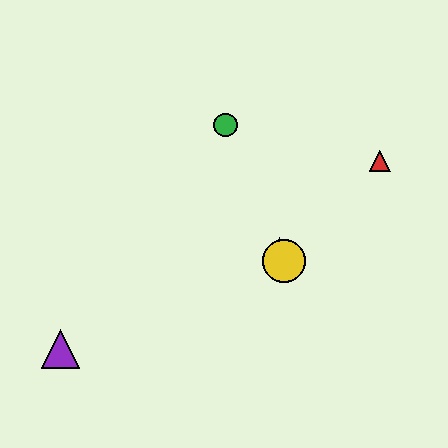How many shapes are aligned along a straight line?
3 shapes (the blue triangle, the green circle, the yellow circle) are aligned along a straight line.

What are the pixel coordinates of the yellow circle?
The yellow circle is at (284, 261).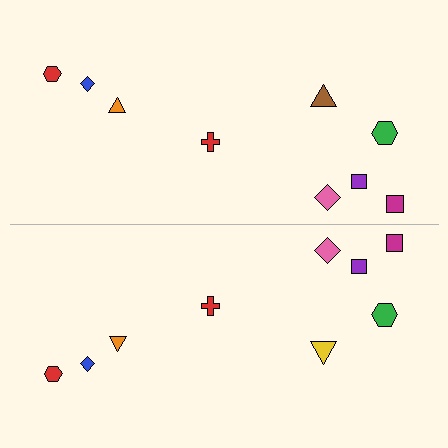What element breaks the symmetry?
The yellow triangle on the bottom side breaks the symmetry — its mirror counterpart is brown.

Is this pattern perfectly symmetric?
No, the pattern is not perfectly symmetric. The yellow triangle on the bottom side breaks the symmetry — its mirror counterpart is brown.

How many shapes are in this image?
There are 18 shapes in this image.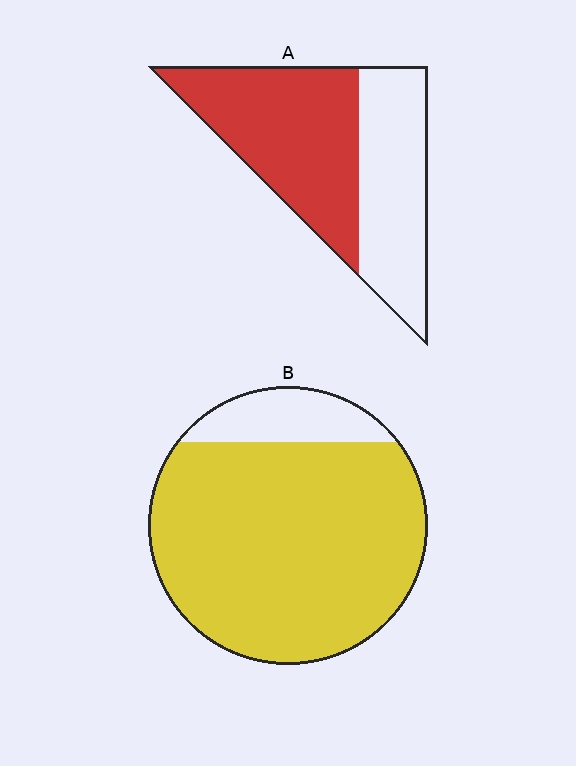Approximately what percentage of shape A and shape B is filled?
A is approximately 55% and B is approximately 85%.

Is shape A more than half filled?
Yes.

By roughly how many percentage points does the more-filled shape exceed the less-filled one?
By roughly 30 percentage points (B over A).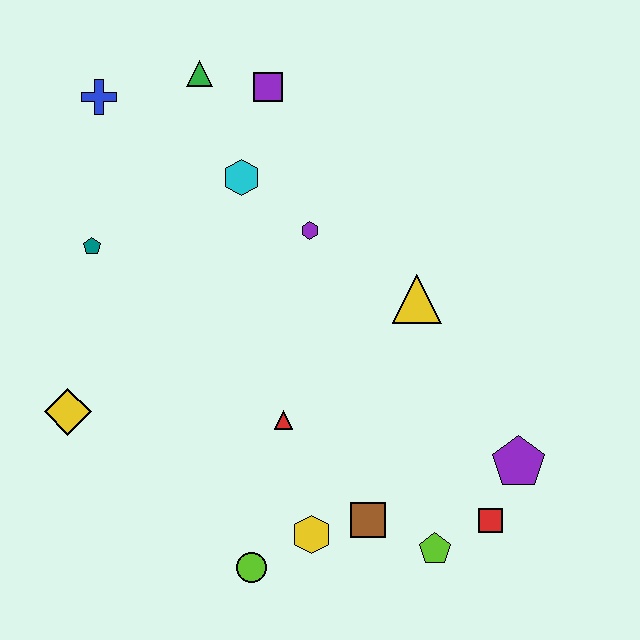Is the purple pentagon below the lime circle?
No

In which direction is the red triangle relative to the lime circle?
The red triangle is above the lime circle.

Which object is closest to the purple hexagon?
The cyan hexagon is closest to the purple hexagon.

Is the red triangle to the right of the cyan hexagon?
Yes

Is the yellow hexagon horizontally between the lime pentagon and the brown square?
No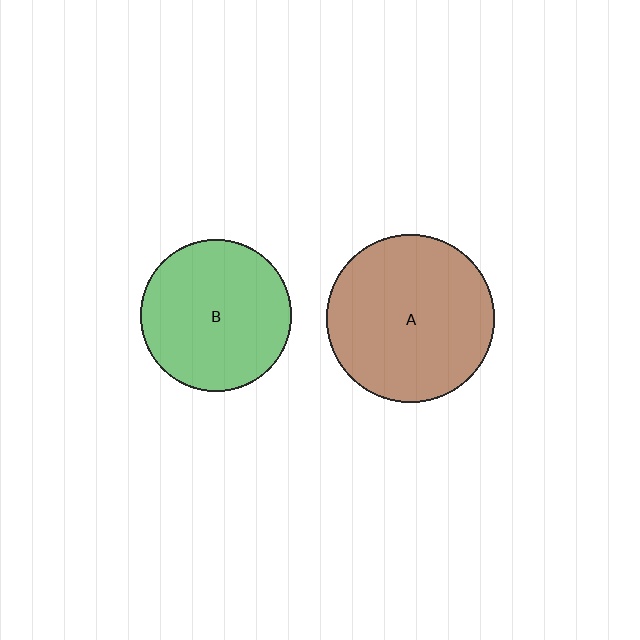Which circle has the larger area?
Circle A (brown).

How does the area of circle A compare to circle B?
Approximately 1.2 times.